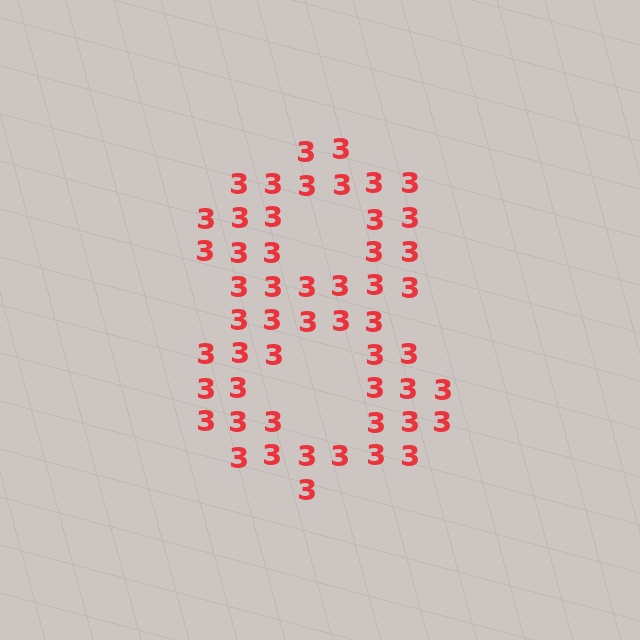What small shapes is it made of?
It is made of small digit 3's.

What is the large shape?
The large shape is the digit 8.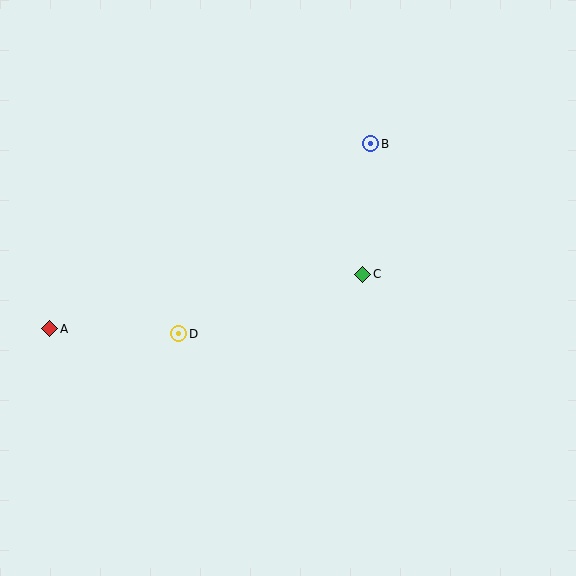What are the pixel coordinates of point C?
Point C is at (363, 274).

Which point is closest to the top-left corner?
Point A is closest to the top-left corner.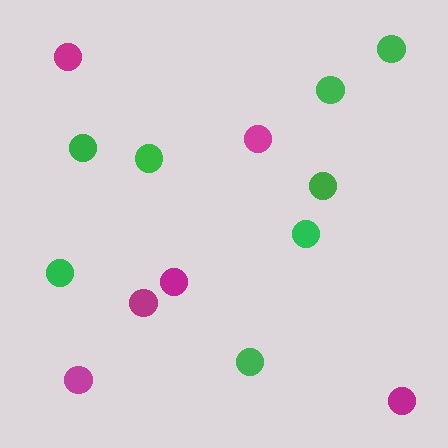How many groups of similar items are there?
There are 2 groups: one group of green circles (8) and one group of magenta circles (6).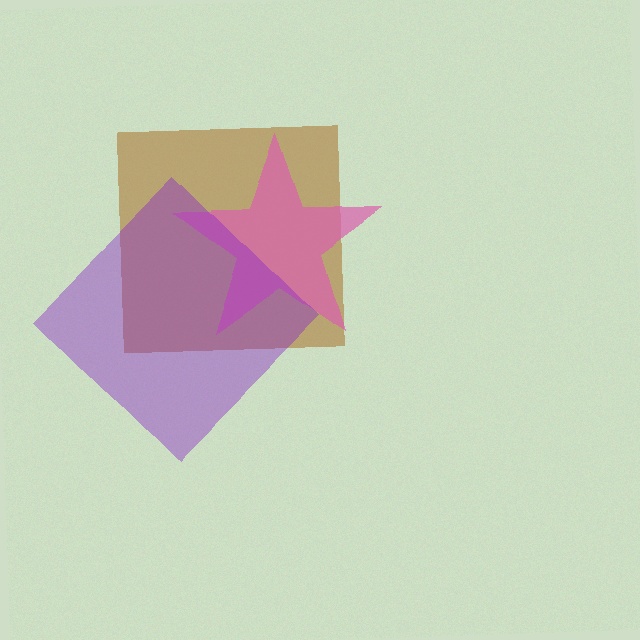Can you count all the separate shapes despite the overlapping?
Yes, there are 3 separate shapes.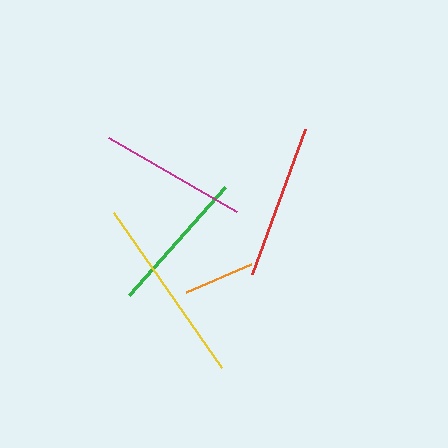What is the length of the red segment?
The red segment is approximately 154 pixels long.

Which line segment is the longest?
The yellow line is the longest at approximately 189 pixels.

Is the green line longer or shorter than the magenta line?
The magenta line is longer than the green line.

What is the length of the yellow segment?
The yellow segment is approximately 189 pixels long.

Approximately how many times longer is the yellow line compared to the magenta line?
The yellow line is approximately 1.3 times the length of the magenta line.